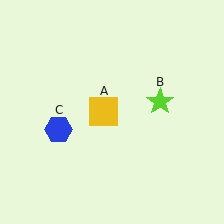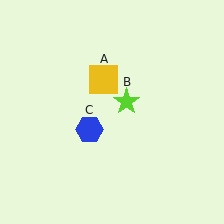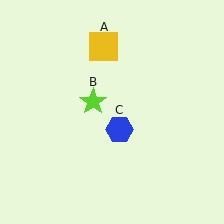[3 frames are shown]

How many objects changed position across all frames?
3 objects changed position: yellow square (object A), lime star (object B), blue hexagon (object C).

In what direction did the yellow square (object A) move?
The yellow square (object A) moved up.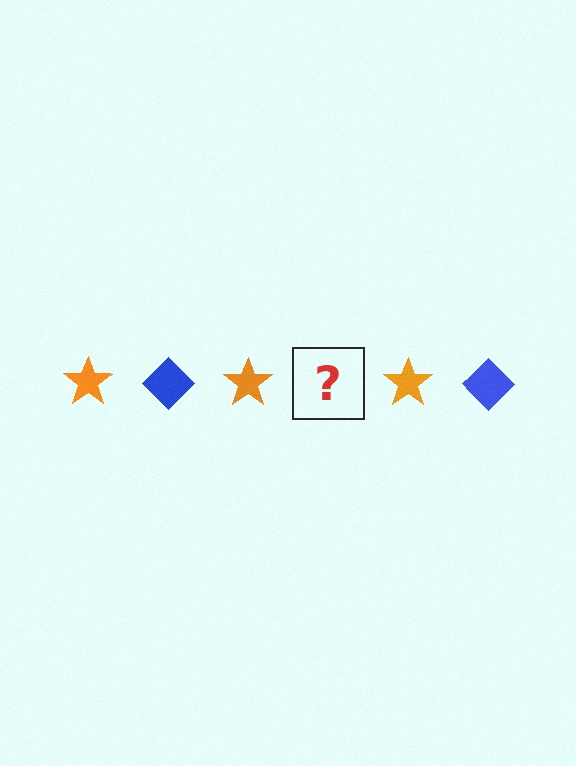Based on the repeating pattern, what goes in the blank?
The blank should be a blue diamond.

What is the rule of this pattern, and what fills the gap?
The rule is that the pattern alternates between orange star and blue diamond. The gap should be filled with a blue diamond.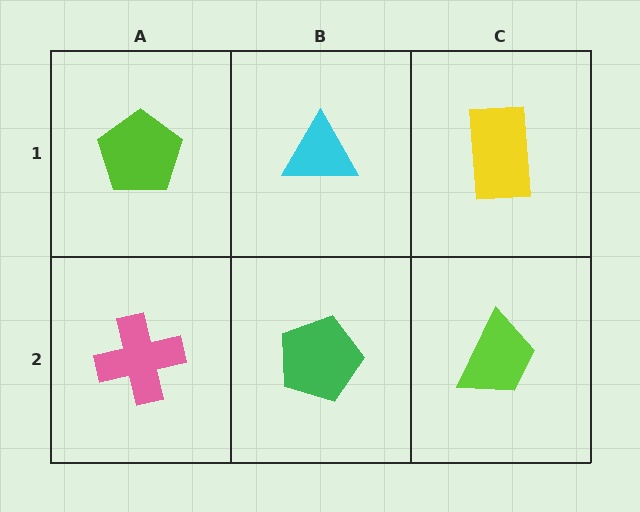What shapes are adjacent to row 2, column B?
A cyan triangle (row 1, column B), a pink cross (row 2, column A), a lime trapezoid (row 2, column C).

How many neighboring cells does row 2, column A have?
2.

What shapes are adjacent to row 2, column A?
A lime pentagon (row 1, column A), a green pentagon (row 2, column B).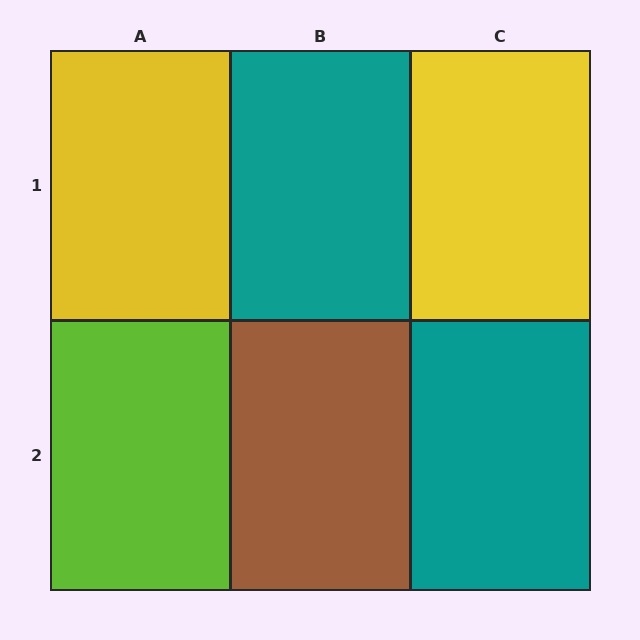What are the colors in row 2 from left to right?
Lime, brown, teal.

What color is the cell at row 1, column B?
Teal.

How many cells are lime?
1 cell is lime.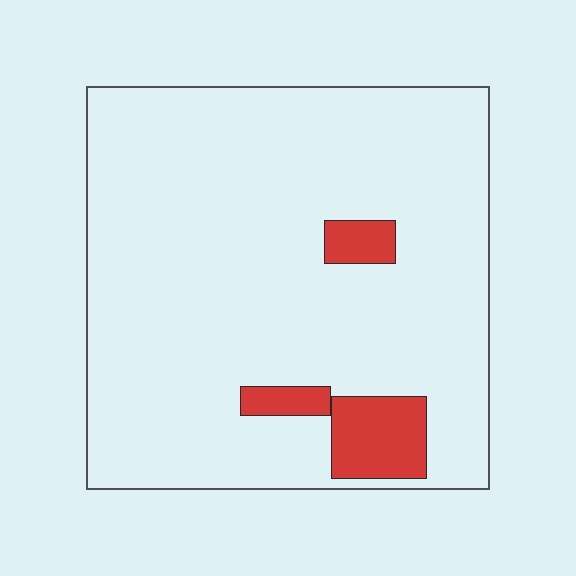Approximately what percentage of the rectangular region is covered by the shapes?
Approximately 10%.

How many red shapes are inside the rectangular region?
3.